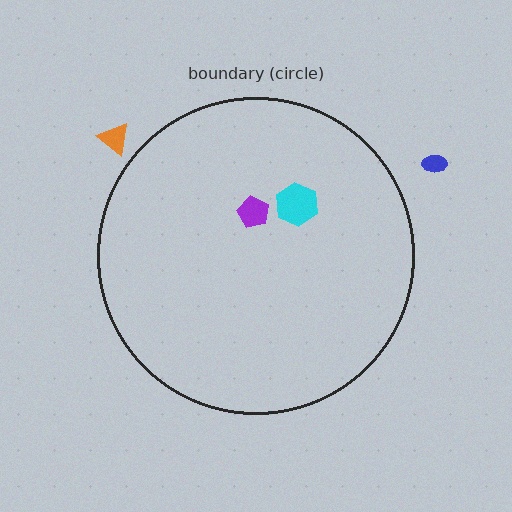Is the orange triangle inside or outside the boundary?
Outside.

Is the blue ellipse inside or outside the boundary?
Outside.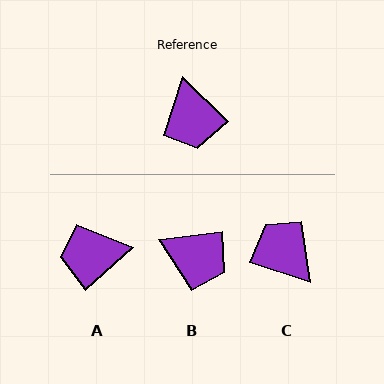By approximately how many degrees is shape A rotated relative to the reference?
Approximately 94 degrees clockwise.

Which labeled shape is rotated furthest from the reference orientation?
C, about 154 degrees away.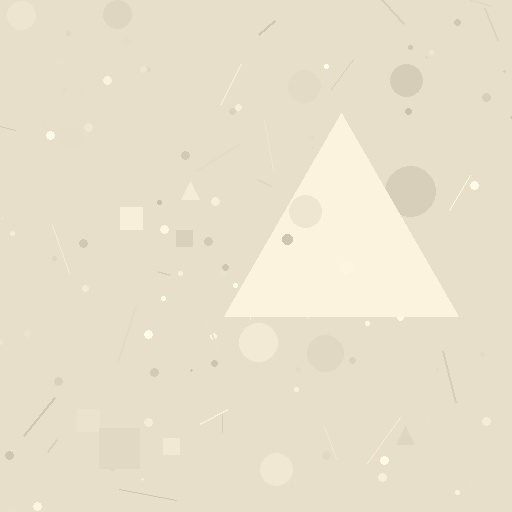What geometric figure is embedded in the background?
A triangle is embedded in the background.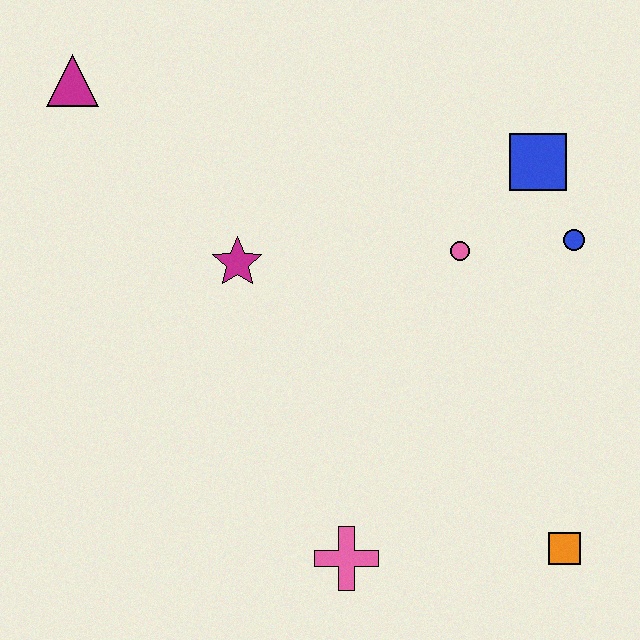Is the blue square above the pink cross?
Yes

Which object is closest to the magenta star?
The pink circle is closest to the magenta star.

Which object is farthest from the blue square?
The magenta triangle is farthest from the blue square.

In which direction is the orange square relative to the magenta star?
The orange square is to the right of the magenta star.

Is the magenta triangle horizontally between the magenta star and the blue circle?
No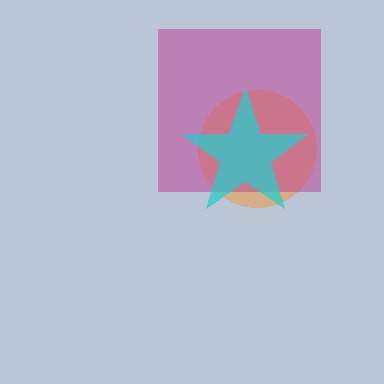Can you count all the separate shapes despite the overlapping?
Yes, there are 3 separate shapes.